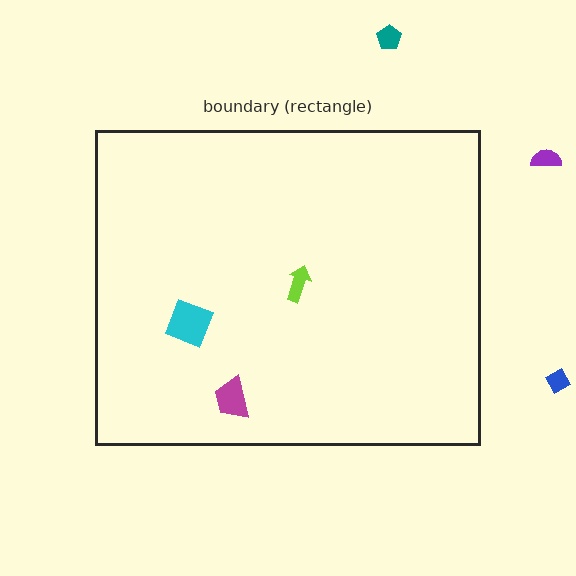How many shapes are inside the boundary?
3 inside, 3 outside.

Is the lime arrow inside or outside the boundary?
Inside.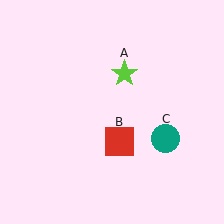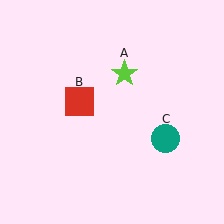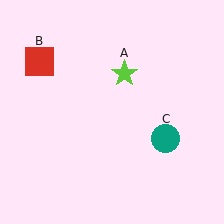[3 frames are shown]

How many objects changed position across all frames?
1 object changed position: red square (object B).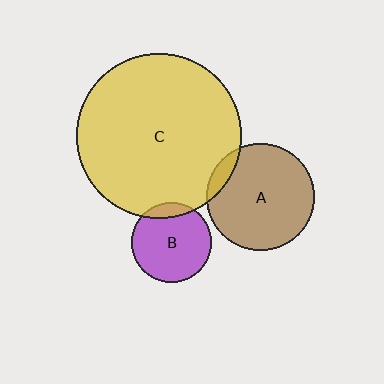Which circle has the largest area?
Circle C (yellow).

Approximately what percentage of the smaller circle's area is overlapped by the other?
Approximately 10%.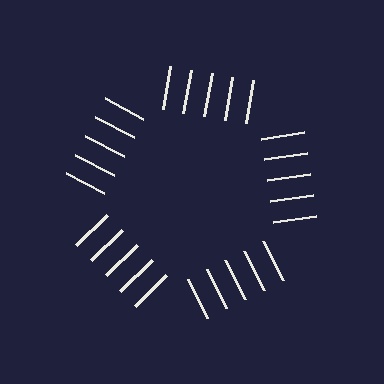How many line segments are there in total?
25 — 5 along each of the 5 edges.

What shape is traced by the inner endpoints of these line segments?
An illusory pentagon — the line segments terminate on its edges but no continuous stroke is drawn.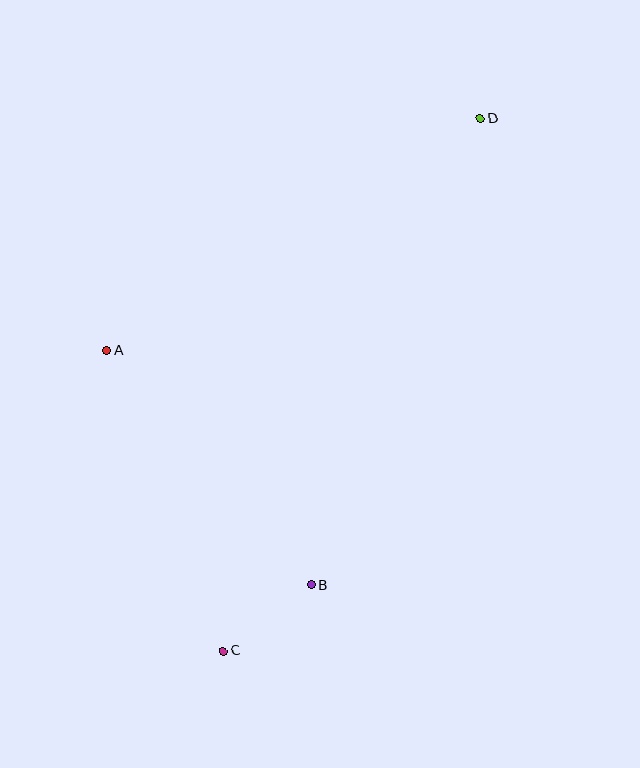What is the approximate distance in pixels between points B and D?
The distance between B and D is approximately 496 pixels.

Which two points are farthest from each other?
Points C and D are farthest from each other.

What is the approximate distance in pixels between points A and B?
The distance between A and B is approximately 311 pixels.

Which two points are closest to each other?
Points B and C are closest to each other.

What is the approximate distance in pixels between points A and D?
The distance between A and D is approximately 440 pixels.